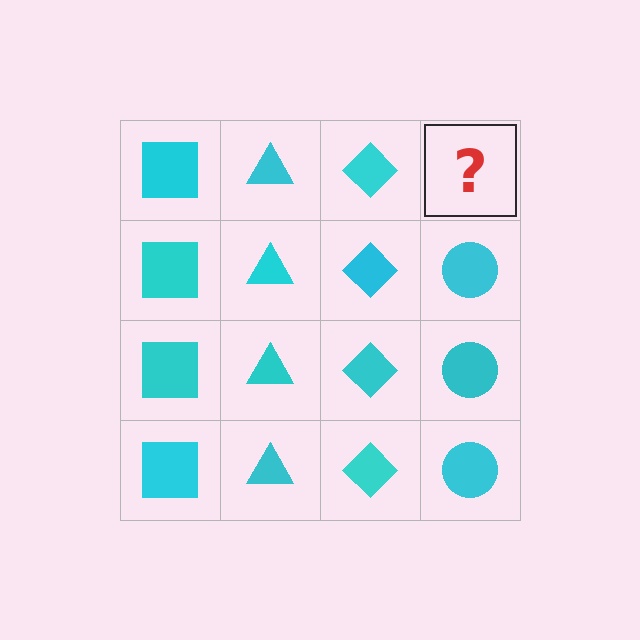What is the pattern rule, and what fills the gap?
The rule is that each column has a consistent shape. The gap should be filled with a cyan circle.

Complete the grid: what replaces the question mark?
The question mark should be replaced with a cyan circle.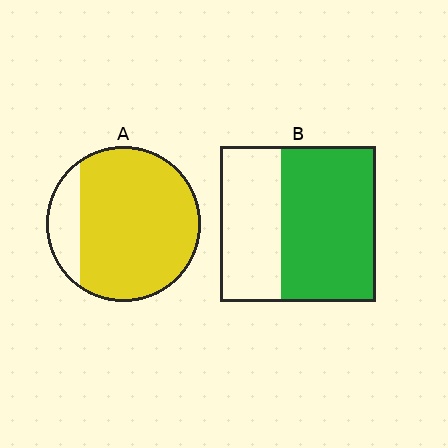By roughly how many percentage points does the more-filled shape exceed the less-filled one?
By roughly 25 percentage points (A over B).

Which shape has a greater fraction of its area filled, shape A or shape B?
Shape A.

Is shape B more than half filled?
Yes.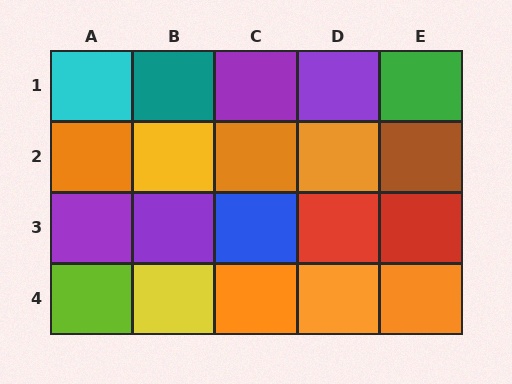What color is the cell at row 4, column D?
Orange.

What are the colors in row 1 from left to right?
Cyan, teal, purple, purple, green.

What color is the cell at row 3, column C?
Blue.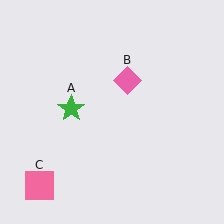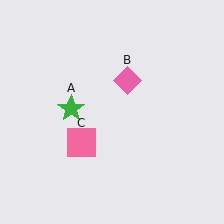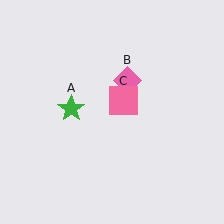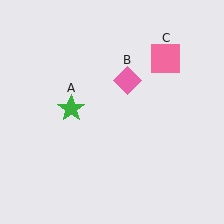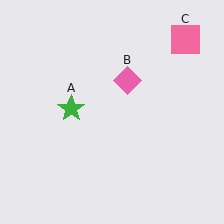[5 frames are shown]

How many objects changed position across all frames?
1 object changed position: pink square (object C).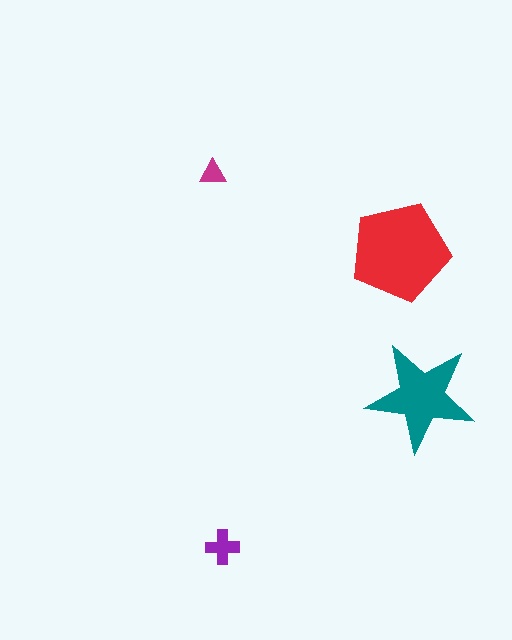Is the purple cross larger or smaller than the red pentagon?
Smaller.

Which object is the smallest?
The magenta triangle.